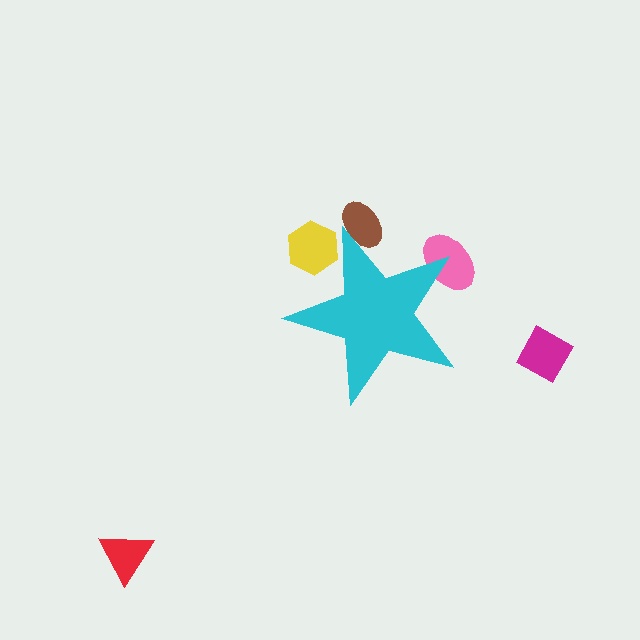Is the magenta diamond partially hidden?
No, the magenta diamond is fully visible.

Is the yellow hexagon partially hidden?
Yes, the yellow hexagon is partially hidden behind the cyan star.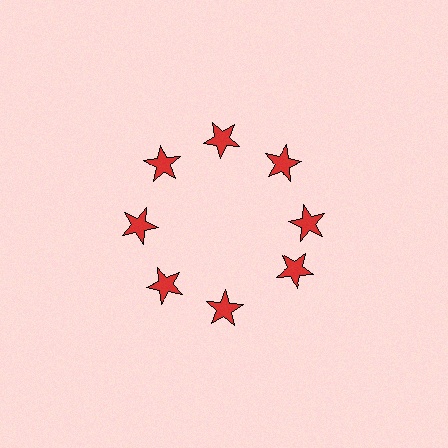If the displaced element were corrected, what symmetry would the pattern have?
It would have 8-fold rotational symmetry — the pattern would map onto itself every 45 degrees.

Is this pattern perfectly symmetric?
No. The 8 red stars are arranged in a ring, but one element near the 4 o'clock position is rotated out of alignment along the ring, breaking the 8-fold rotational symmetry.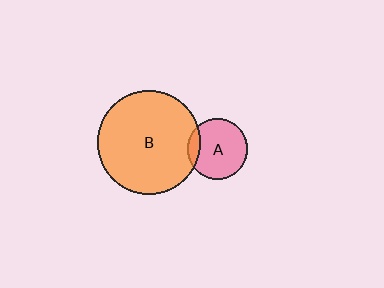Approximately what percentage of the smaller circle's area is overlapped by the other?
Approximately 15%.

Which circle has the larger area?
Circle B (orange).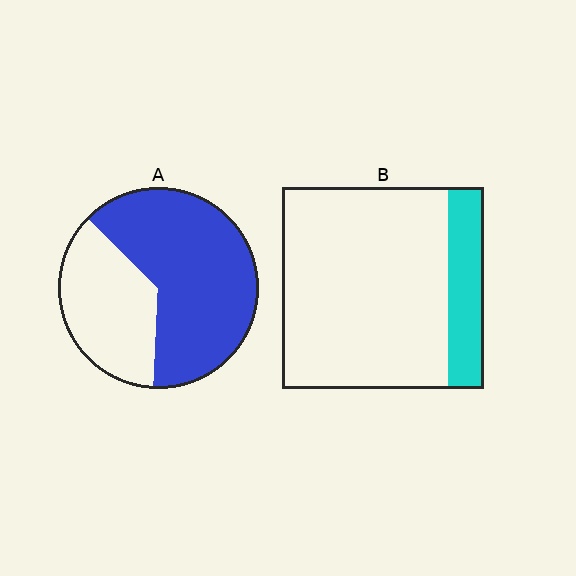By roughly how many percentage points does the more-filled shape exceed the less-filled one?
By roughly 45 percentage points (A over B).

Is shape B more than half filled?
No.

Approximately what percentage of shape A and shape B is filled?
A is approximately 65% and B is approximately 20%.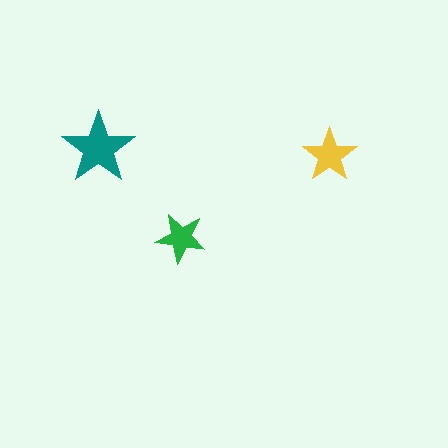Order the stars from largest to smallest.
the teal one, the yellow one, the green one.